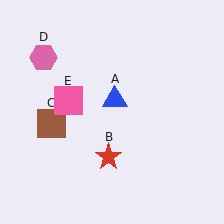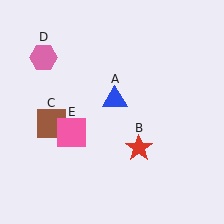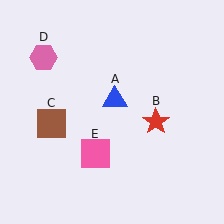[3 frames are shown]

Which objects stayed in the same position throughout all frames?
Blue triangle (object A) and brown square (object C) and pink hexagon (object D) remained stationary.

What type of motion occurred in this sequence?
The red star (object B), pink square (object E) rotated counterclockwise around the center of the scene.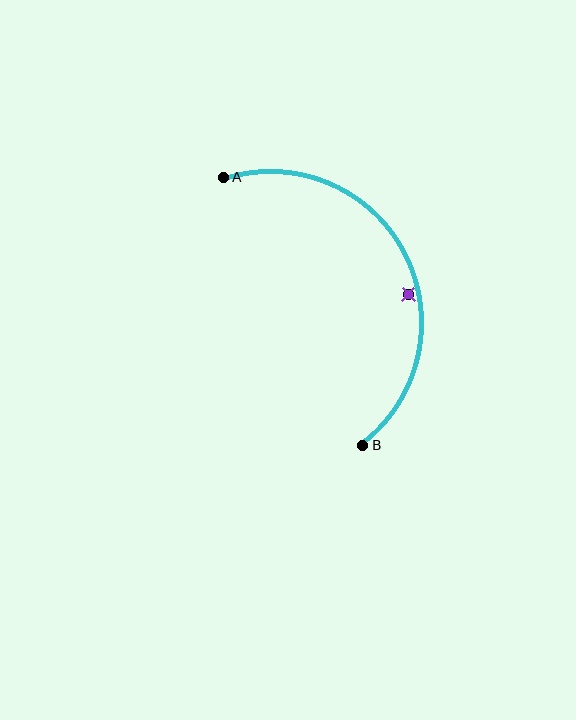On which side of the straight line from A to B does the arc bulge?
The arc bulges to the right of the straight line connecting A and B.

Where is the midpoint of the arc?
The arc midpoint is the point on the curve farthest from the straight line joining A and B. It sits to the right of that line.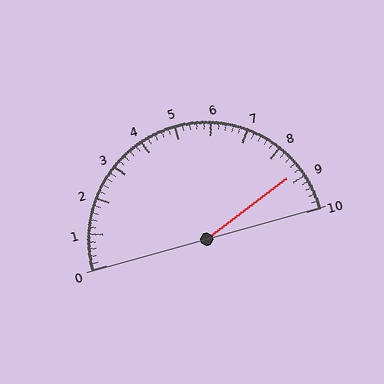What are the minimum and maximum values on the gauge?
The gauge ranges from 0 to 10.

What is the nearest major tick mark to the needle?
The nearest major tick mark is 9.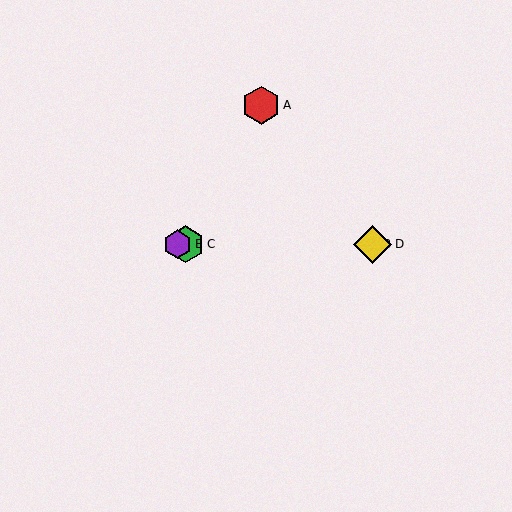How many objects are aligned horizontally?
4 objects (B, C, D, E) are aligned horizontally.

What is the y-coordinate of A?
Object A is at y≈105.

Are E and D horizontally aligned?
Yes, both are at y≈244.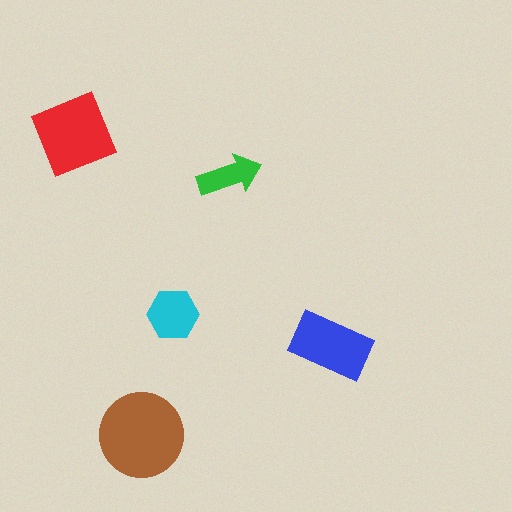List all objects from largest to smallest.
The brown circle, the red diamond, the blue rectangle, the cyan hexagon, the green arrow.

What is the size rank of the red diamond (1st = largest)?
2nd.